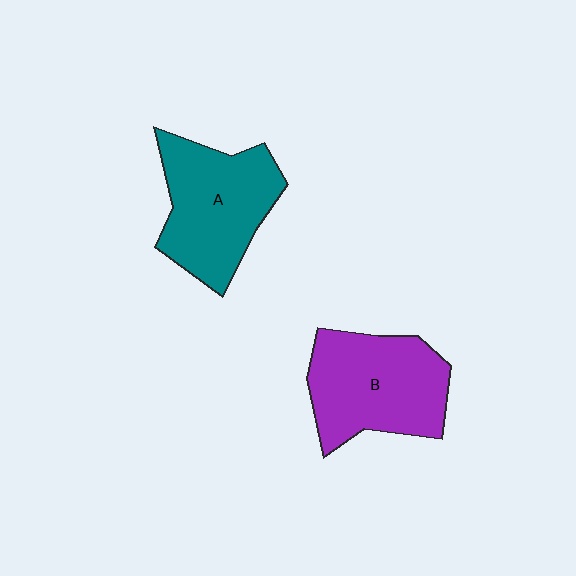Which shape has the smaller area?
Shape A (teal).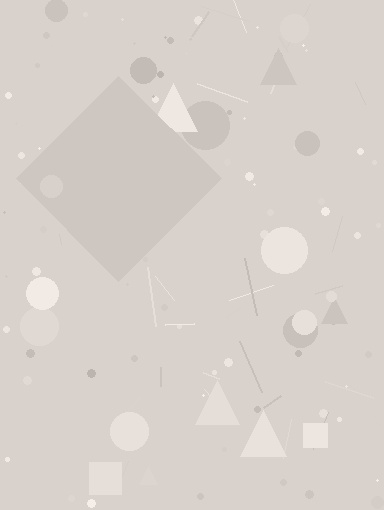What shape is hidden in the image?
A diamond is hidden in the image.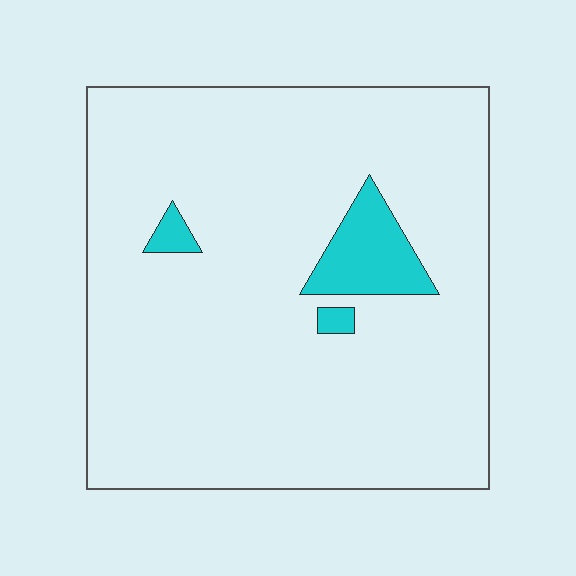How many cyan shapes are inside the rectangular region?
3.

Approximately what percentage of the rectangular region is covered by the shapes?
Approximately 5%.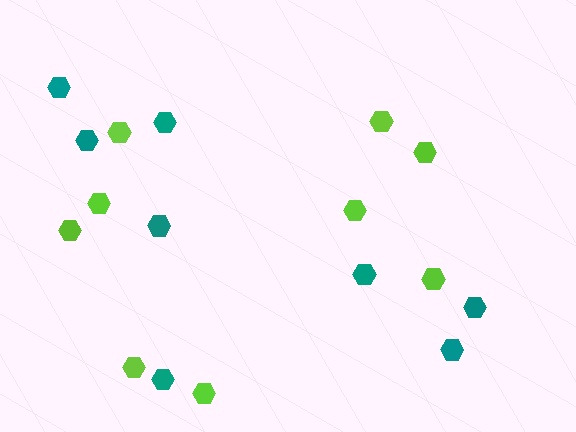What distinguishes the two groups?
There are 2 groups: one group of lime hexagons (9) and one group of teal hexagons (8).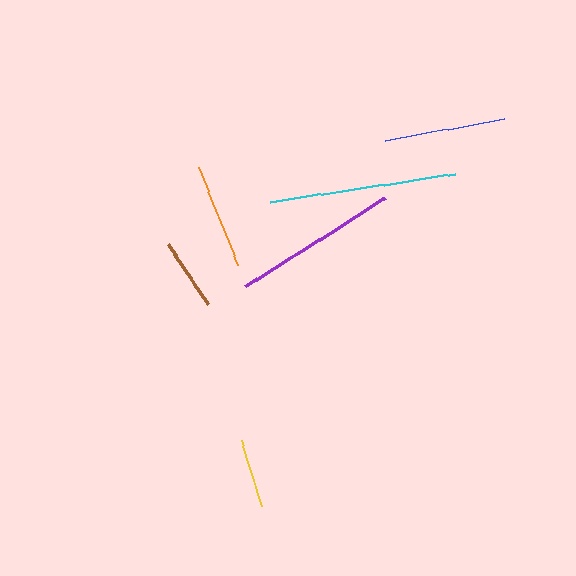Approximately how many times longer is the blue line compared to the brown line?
The blue line is approximately 1.7 times the length of the brown line.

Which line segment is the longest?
The cyan line is the longest at approximately 187 pixels.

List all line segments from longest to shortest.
From longest to shortest: cyan, purple, blue, orange, brown, yellow.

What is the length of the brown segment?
The brown segment is approximately 72 pixels long.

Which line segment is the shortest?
The yellow line is the shortest at approximately 67 pixels.